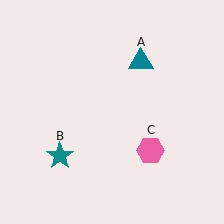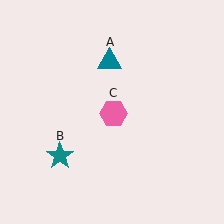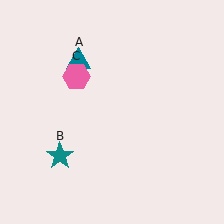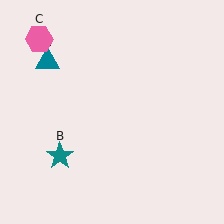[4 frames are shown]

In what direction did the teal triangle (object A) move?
The teal triangle (object A) moved left.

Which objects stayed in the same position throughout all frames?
Teal star (object B) remained stationary.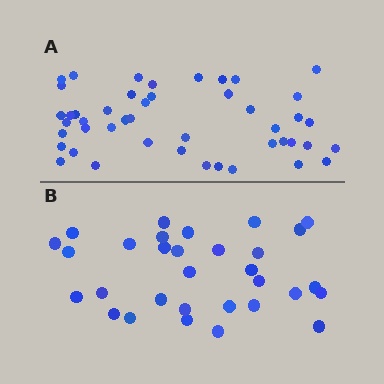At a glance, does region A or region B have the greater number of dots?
Region A (the top region) has more dots.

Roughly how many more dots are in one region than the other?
Region A has approximately 15 more dots than region B.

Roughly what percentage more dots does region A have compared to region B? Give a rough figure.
About 50% more.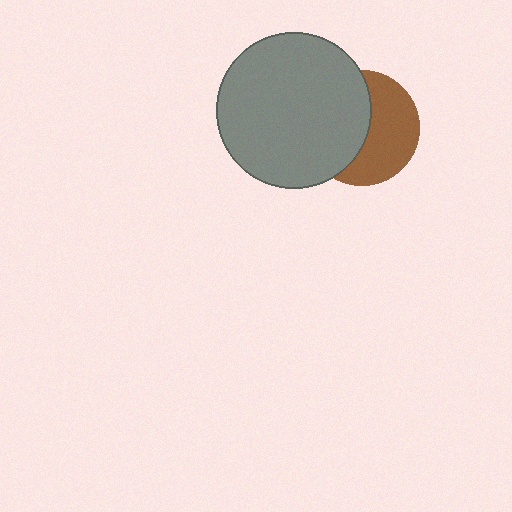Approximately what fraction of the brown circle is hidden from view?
Roughly 50% of the brown circle is hidden behind the gray circle.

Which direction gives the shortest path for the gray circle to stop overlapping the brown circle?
Moving left gives the shortest separation.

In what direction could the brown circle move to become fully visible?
The brown circle could move right. That would shift it out from behind the gray circle entirely.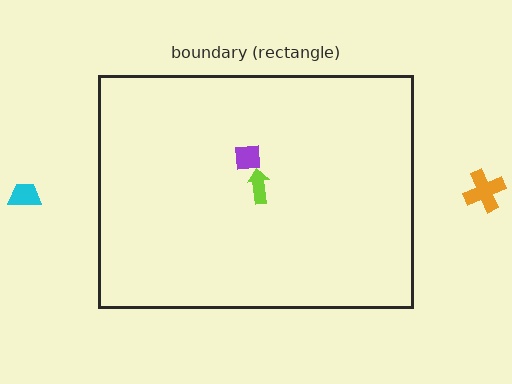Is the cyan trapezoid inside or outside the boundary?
Outside.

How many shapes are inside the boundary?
2 inside, 2 outside.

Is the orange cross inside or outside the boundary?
Outside.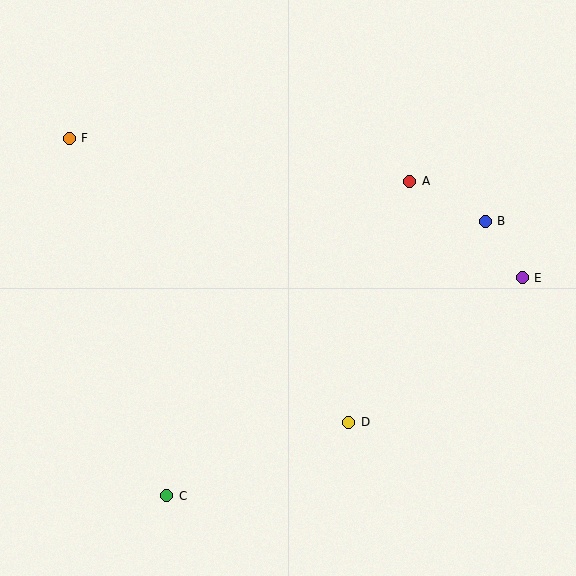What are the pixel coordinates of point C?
Point C is at (167, 496).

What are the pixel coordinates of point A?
Point A is at (410, 181).